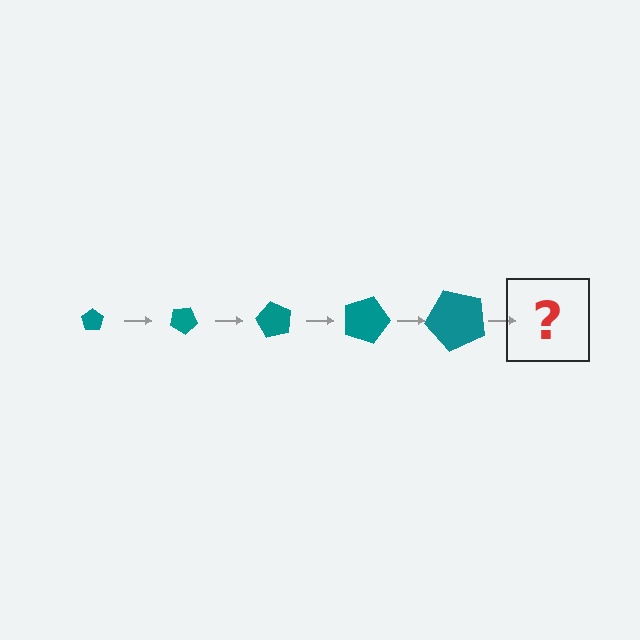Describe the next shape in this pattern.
It should be a pentagon, larger than the previous one and rotated 150 degrees from the start.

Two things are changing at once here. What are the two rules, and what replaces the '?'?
The two rules are that the pentagon grows larger each step and it rotates 30 degrees each step. The '?' should be a pentagon, larger than the previous one and rotated 150 degrees from the start.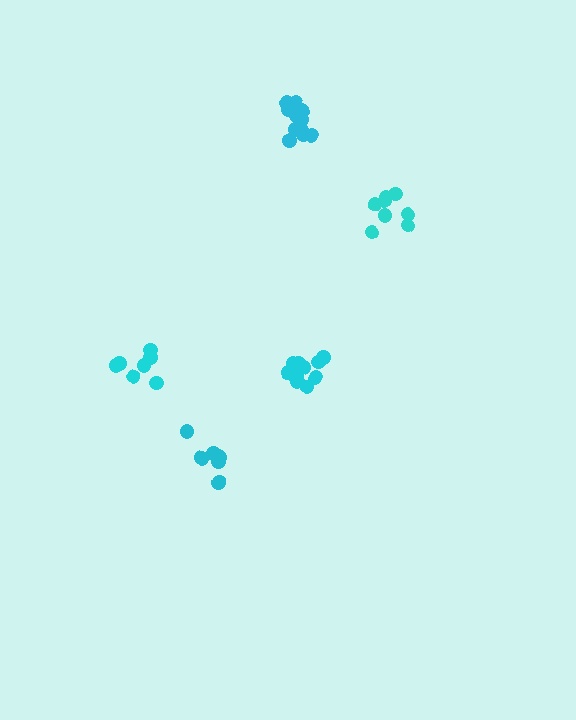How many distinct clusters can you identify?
There are 5 distinct clusters.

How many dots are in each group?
Group 1: 13 dots, Group 2: 7 dots, Group 3: 7 dots, Group 4: 8 dots, Group 5: 13 dots (48 total).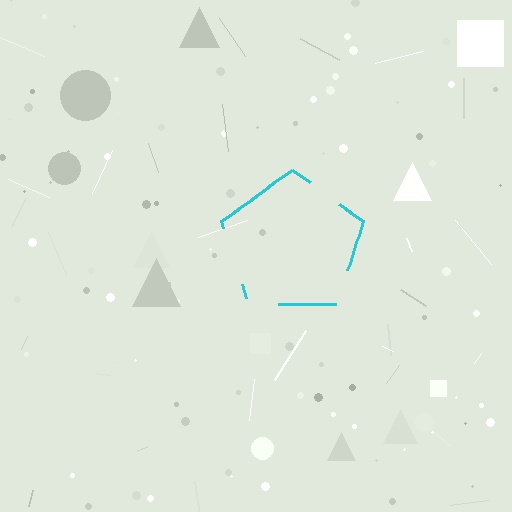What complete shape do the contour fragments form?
The contour fragments form a pentagon.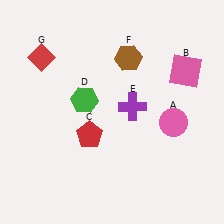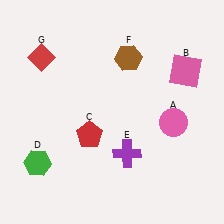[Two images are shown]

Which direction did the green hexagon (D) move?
The green hexagon (D) moved down.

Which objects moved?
The objects that moved are: the green hexagon (D), the purple cross (E).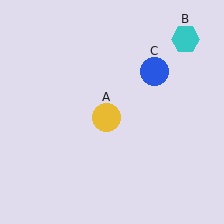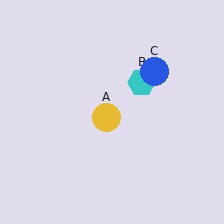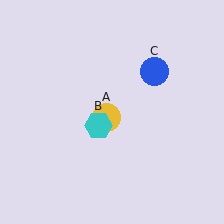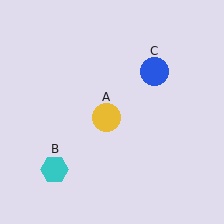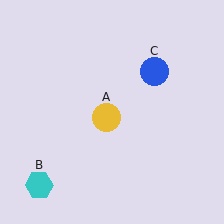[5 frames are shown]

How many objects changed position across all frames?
1 object changed position: cyan hexagon (object B).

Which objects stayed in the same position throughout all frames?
Yellow circle (object A) and blue circle (object C) remained stationary.